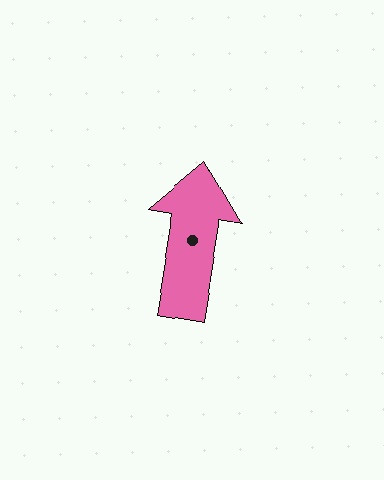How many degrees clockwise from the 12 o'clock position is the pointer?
Approximately 9 degrees.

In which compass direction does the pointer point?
North.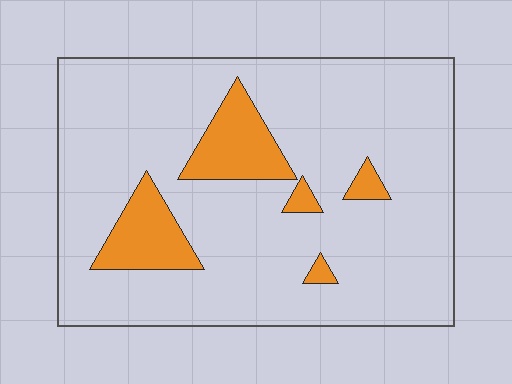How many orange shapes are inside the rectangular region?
5.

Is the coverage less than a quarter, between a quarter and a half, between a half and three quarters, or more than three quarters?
Less than a quarter.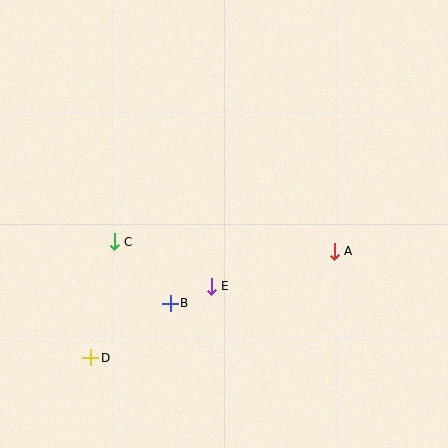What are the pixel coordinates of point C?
Point C is at (114, 242).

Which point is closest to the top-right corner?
Point A is closest to the top-right corner.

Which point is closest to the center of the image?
Point E at (211, 286) is closest to the center.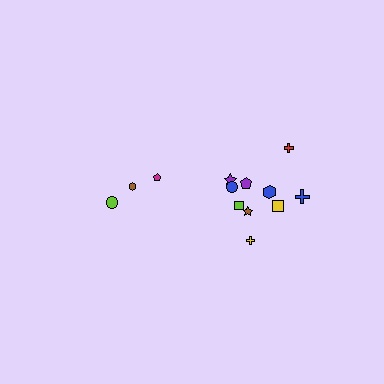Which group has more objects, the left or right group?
The right group.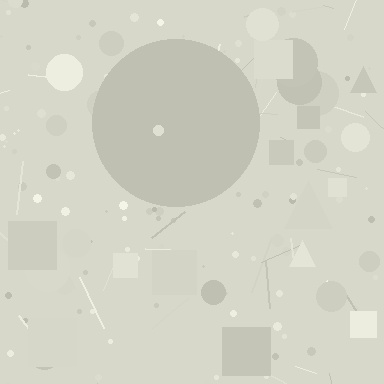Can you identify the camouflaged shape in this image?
The camouflaged shape is a circle.